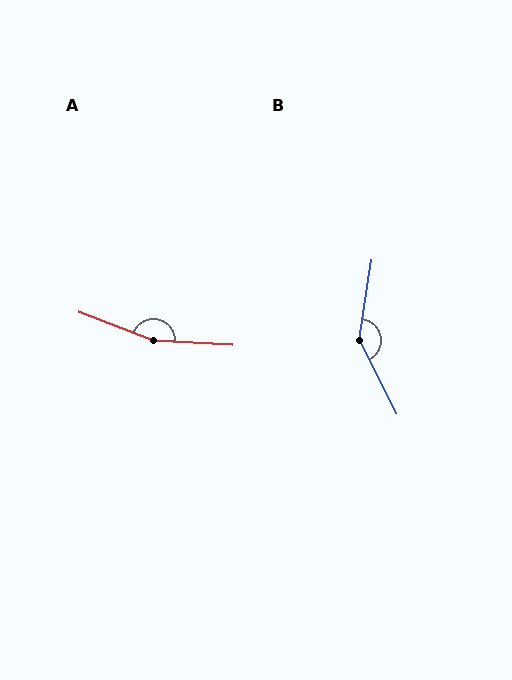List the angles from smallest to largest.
B (145°), A (163°).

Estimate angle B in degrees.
Approximately 145 degrees.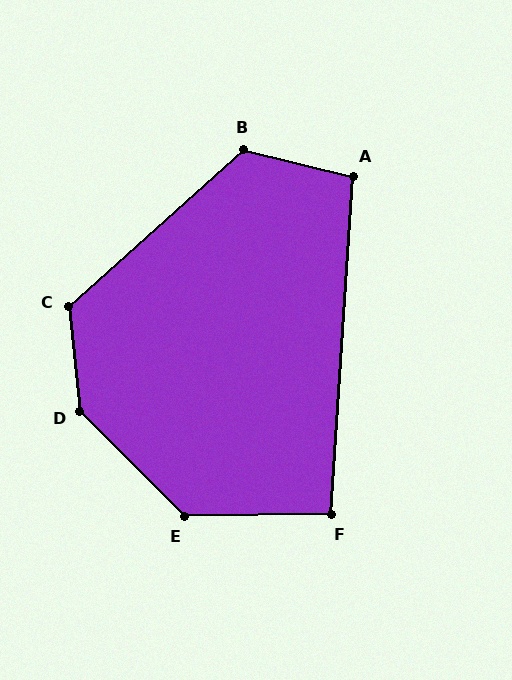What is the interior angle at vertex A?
Approximately 100 degrees (obtuse).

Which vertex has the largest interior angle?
D, at approximately 141 degrees.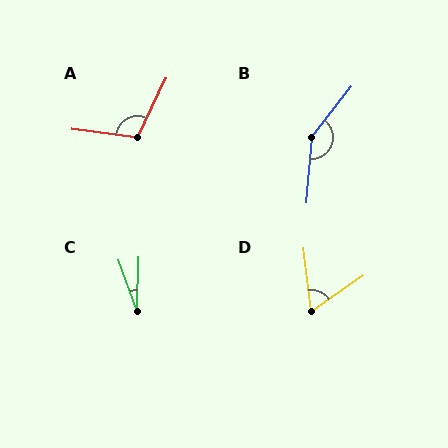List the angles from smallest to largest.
C (21°), D (61°), A (108°), B (147°).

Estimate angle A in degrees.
Approximately 108 degrees.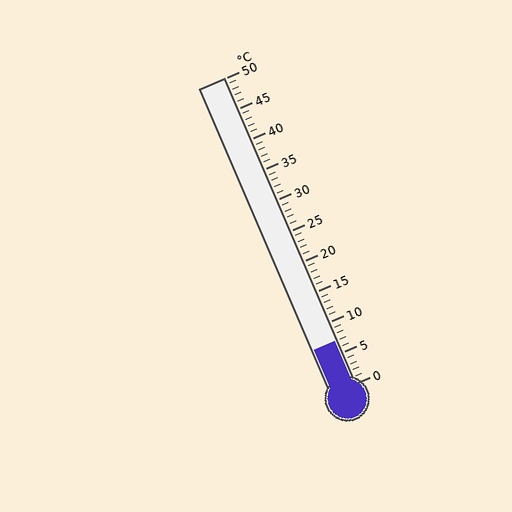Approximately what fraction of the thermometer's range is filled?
The thermometer is filled to approximately 15% of its range.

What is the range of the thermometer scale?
The thermometer scale ranges from 0°C to 50°C.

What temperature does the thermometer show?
The thermometer shows approximately 7°C.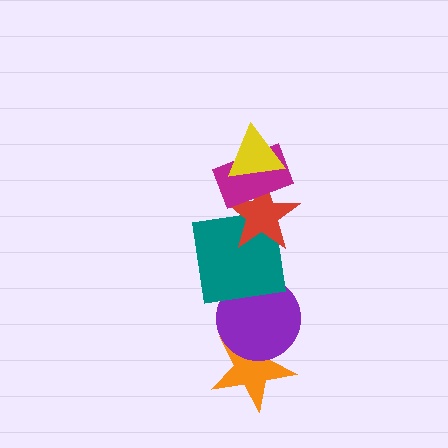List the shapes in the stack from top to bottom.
From top to bottom: the yellow triangle, the magenta rectangle, the red star, the teal square, the purple circle, the orange star.